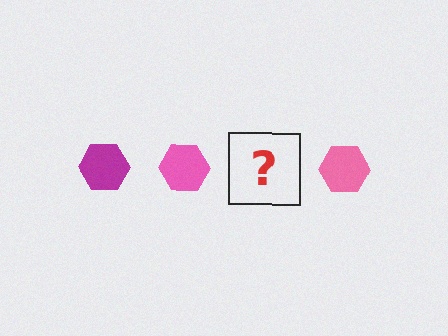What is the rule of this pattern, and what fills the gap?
The rule is that the pattern cycles through magenta, pink hexagons. The gap should be filled with a magenta hexagon.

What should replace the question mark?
The question mark should be replaced with a magenta hexagon.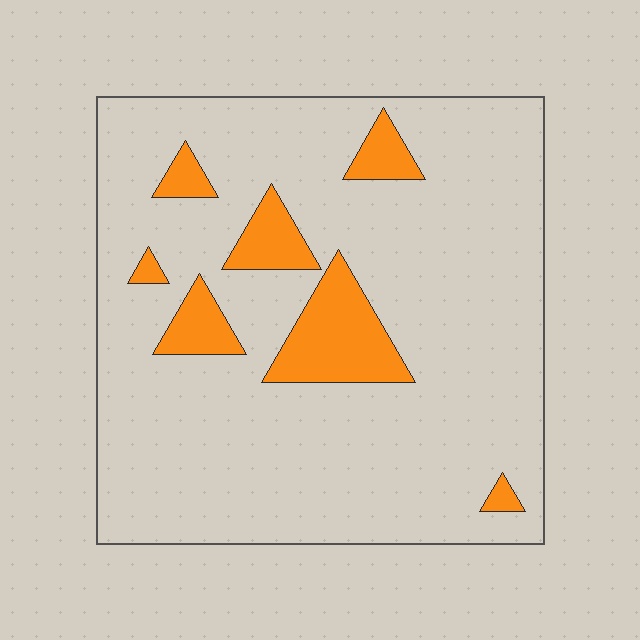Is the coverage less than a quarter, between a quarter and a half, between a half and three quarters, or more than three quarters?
Less than a quarter.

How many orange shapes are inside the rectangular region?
7.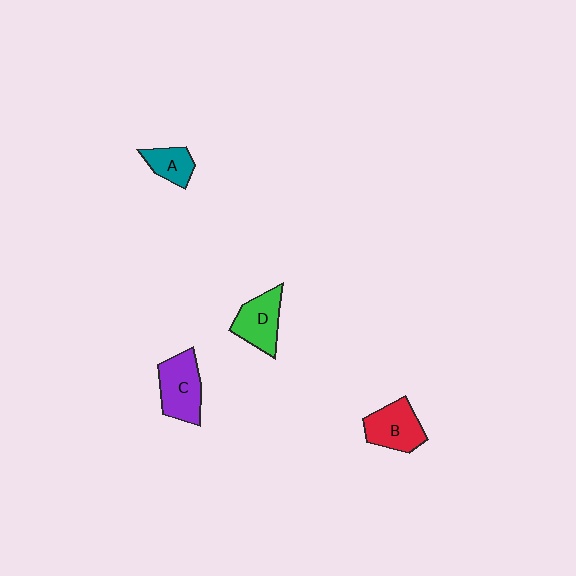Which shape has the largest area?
Shape C (purple).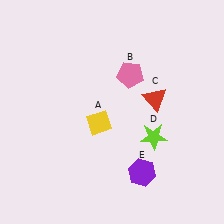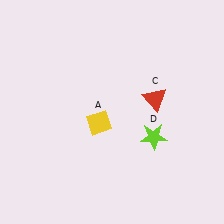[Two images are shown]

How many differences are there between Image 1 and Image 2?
There are 2 differences between the two images.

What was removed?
The purple hexagon (E), the pink pentagon (B) were removed in Image 2.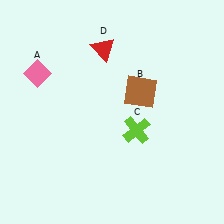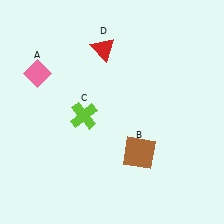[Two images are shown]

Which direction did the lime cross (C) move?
The lime cross (C) moved left.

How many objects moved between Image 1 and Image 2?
2 objects moved between the two images.